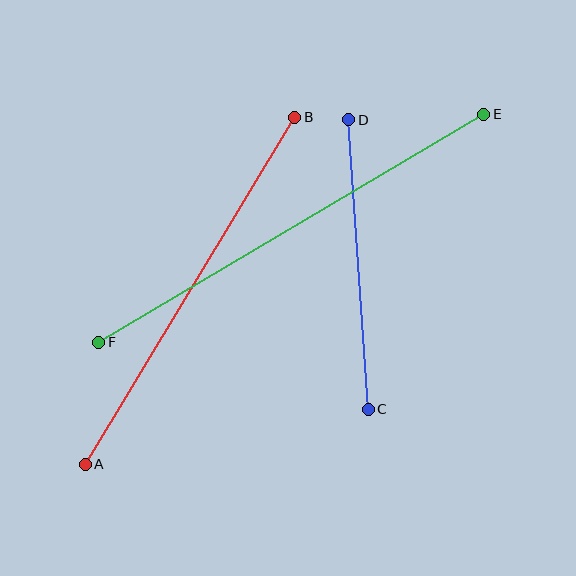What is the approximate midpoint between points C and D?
The midpoint is at approximately (359, 265) pixels.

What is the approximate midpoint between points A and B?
The midpoint is at approximately (190, 291) pixels.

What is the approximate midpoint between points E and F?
The midpoint is at approximately (291, 228) pixels.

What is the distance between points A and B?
The distance is approximately 405 pixels.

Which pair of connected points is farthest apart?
Points E and F are farthest apart.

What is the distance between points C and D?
The distance is approximately 290 pixels.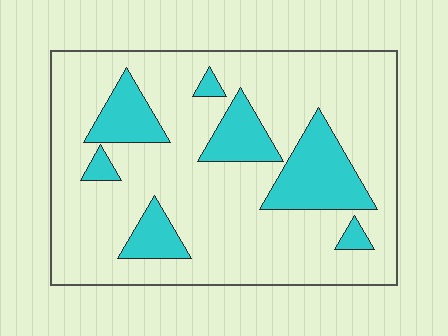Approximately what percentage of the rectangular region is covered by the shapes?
Approximately 20%.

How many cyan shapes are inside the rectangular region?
7.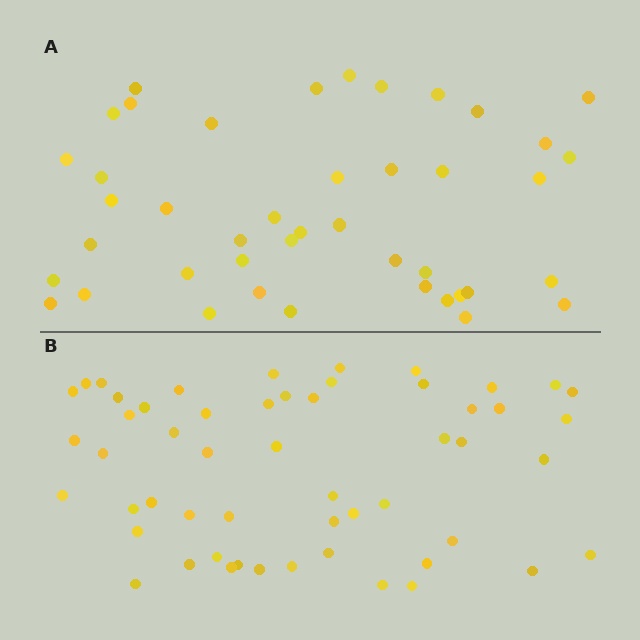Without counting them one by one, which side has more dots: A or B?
Region B (the bottom region) has more dots.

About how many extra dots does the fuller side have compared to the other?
Region B has roughly 12 or so more dots than region A.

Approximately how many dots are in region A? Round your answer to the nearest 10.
About 40 dots. (The exact count is 43, which rounds to 40.)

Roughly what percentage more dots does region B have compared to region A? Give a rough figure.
About 25% more.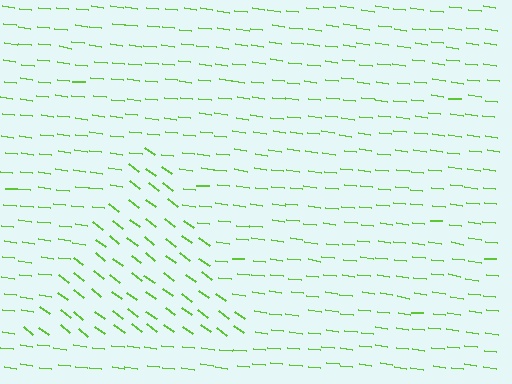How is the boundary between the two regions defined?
The boundary is defined purely by a change in line orientation (approximately 30 degrees difference). All lines are the same color and thickness.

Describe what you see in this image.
The image is filled with small lime line segments. A triangle region in the image has lines oriented differently from the surrounding lines, creating a visible texture boundary.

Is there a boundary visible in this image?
Yes, there is a texture boundary formed by a change in line orientation.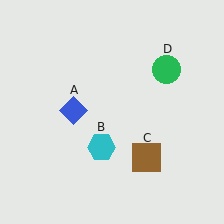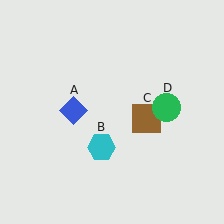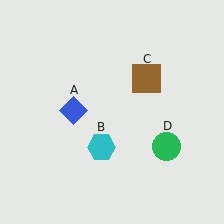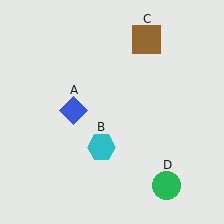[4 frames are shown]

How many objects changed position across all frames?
2 objects changed position: brown square (object C), green circle (object D).